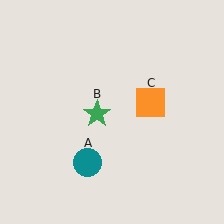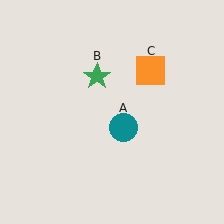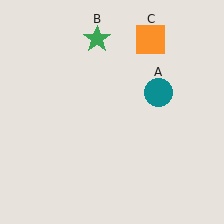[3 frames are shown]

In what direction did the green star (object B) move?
The green star (object B) moved up.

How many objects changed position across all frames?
3 objects changed position: teal circle (object A), green star (object B), orange square (object C).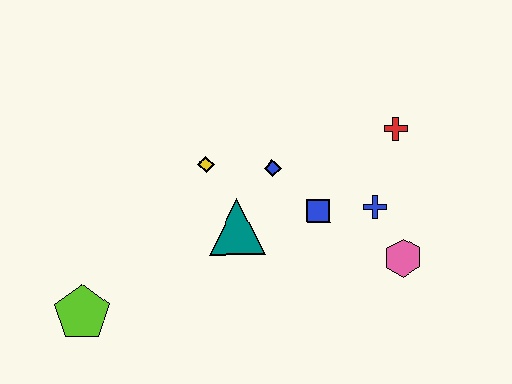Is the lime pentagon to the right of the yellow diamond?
No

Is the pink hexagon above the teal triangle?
No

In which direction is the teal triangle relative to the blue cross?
The teal triangle is to the left of the blue cross.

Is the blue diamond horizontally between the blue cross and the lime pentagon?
Yes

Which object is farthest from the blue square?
The lime pentagon is farthest from the blue square.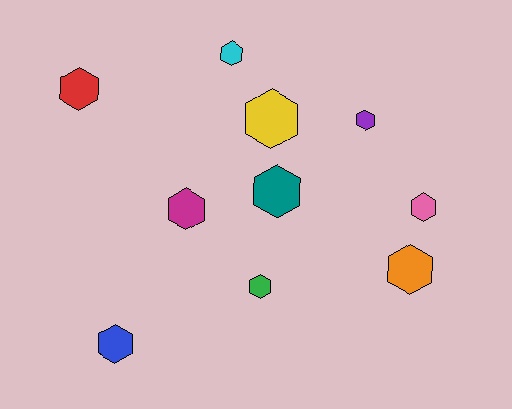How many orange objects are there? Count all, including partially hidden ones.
There is 1 orange object.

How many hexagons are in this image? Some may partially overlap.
There are 10 hexagons.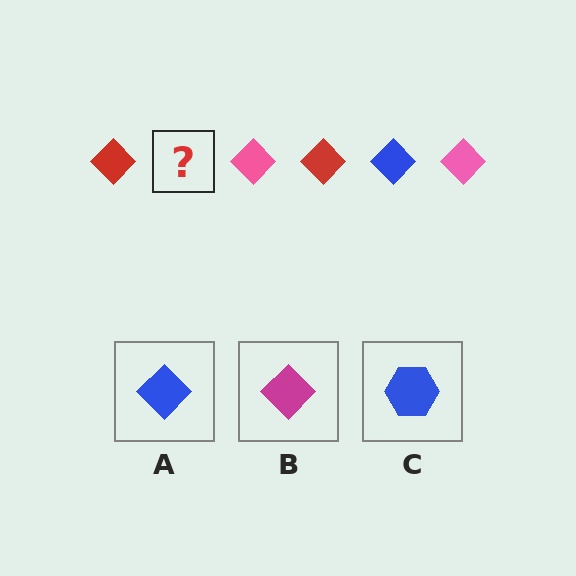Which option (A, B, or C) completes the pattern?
A.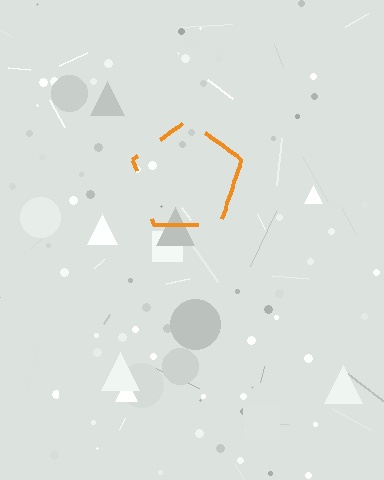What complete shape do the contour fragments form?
The contour fragments form a pentagon.